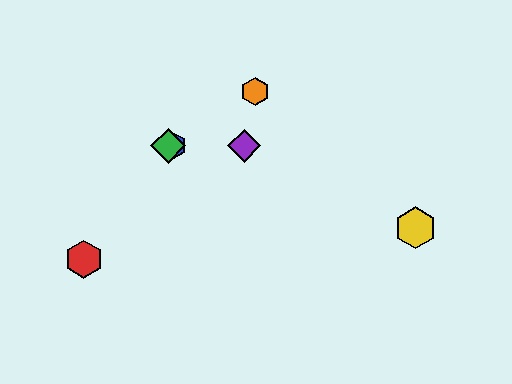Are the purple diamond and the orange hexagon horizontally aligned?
No, the purple diamond is at y≈146 and the orange hexagon is at y≈91.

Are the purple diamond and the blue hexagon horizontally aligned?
Yes, both are at y≈146.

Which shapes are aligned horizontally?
The blue hexagon, the green diamond, the purple diamond are aligned horizontally.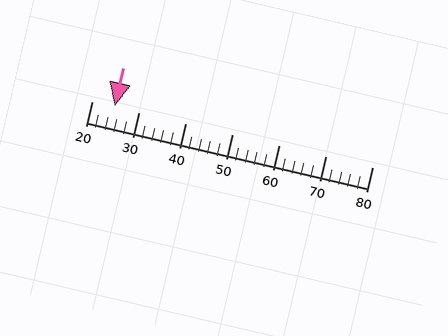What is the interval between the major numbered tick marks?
The major tick marks are spaced 10 units apart.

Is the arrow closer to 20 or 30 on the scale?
The arrow is closer to 20.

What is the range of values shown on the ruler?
The ruler shows values from 20 to 80.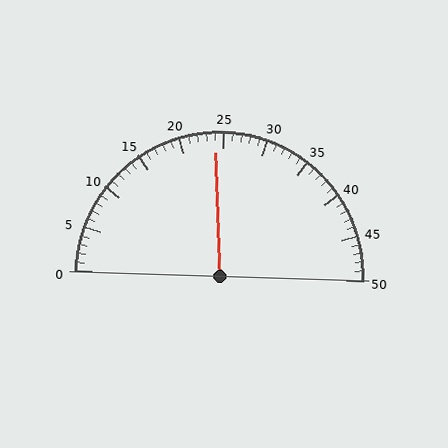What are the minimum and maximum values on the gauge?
The gauge ranges from 0 to 50.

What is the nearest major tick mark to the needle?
The nearest major tick mark is 25.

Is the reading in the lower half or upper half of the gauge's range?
The reading is in the lower half of the range (0 to 50).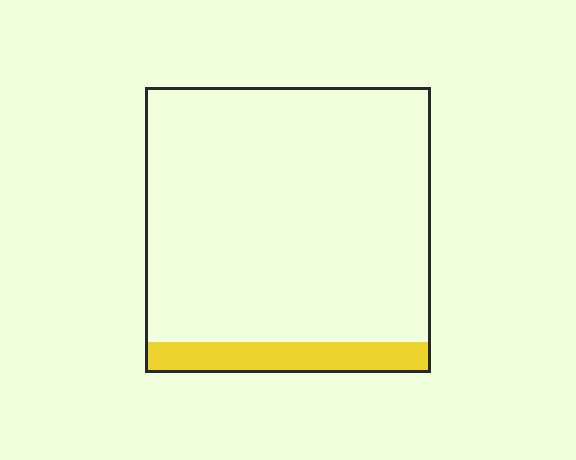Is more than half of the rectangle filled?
No.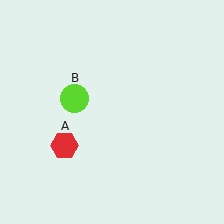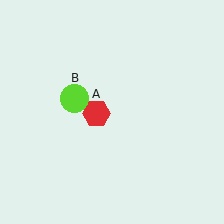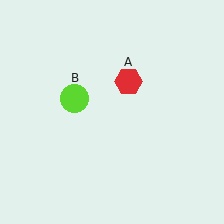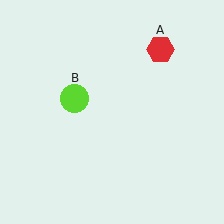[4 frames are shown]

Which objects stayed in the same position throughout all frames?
Lime circle (object B) remained stationary.